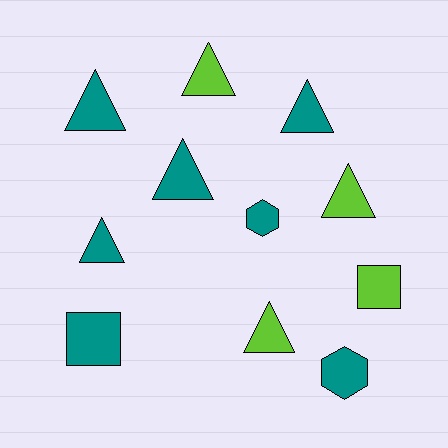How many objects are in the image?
There are 11 objects.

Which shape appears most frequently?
Triangle, with 7 objects.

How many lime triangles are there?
There are 3 lime triangles.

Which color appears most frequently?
Teal, with 7 objects.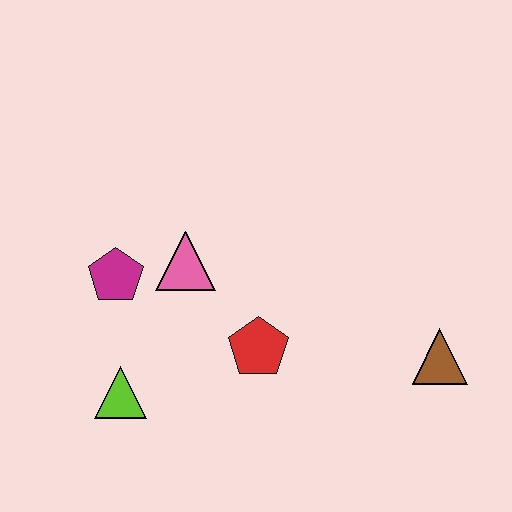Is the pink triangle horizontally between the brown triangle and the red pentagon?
No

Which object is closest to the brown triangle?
The red pentagon is closest to the brown triangle.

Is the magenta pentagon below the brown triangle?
No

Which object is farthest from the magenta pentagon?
The brown triangle is farthest from the magenta pentagon.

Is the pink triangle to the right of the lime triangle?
Yes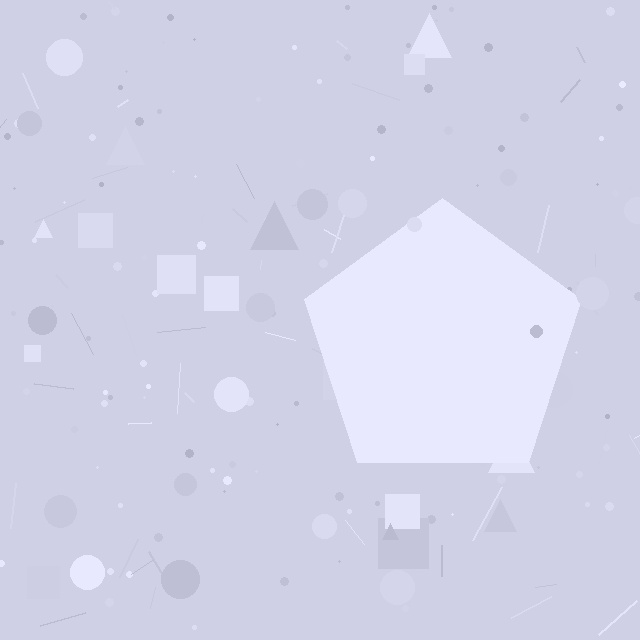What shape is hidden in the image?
A pentagon is hidden in the image.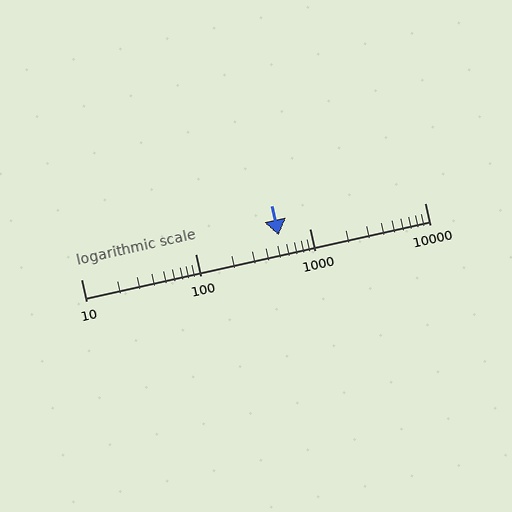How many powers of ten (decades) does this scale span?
The scale spans 3 decades, from 10 to 10000.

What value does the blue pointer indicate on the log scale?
The pointer indicates approximately 530.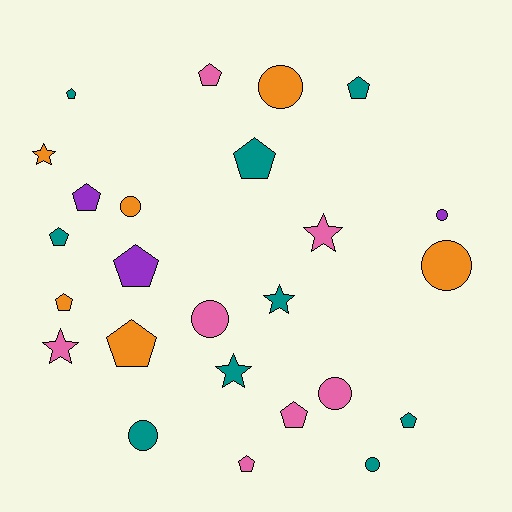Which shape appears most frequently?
Pentagon, with 12 objects.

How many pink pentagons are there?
There are 3 pink pentagons.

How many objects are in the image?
There are 25 objects.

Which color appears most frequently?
Teal, with 9 objects.